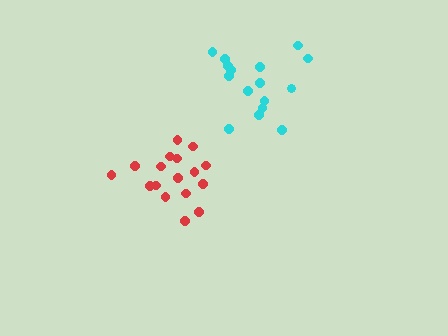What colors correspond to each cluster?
The clusters are colored: red, cyan.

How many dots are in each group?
Group 1: 17 dots, Group 2: 16 dots (33 total).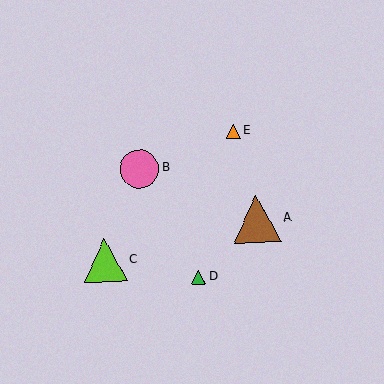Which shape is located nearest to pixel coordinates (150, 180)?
The pink circle (labeled B) at (139, 169) is nearest to that location.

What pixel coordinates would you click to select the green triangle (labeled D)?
Click at (199, 277) to select the green triangle D.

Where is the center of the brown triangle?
The center of the brown triangle is at (256, 219).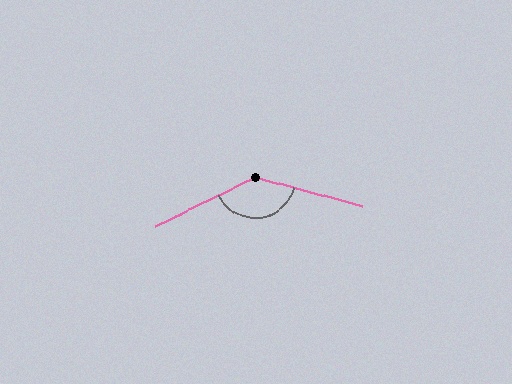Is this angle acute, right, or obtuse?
It is obtuse.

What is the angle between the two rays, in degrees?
Approximately 139 degrees.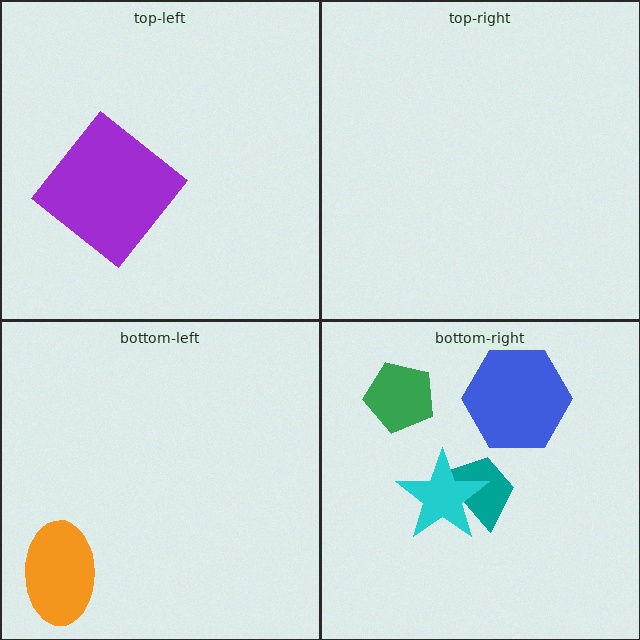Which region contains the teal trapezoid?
The bottom-right region.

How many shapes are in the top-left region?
1.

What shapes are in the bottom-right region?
The blue hexagon, the teal trapezoid, the green pentagon, the cyan star.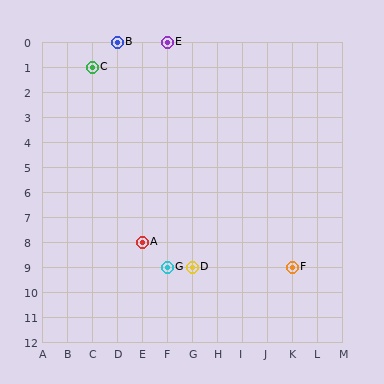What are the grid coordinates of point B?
Point B is at grid coordinates (D, 0).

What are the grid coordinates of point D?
Point D is at grid coordinates (G, 9).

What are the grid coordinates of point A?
Point A is at grid coordinates (E, 8).